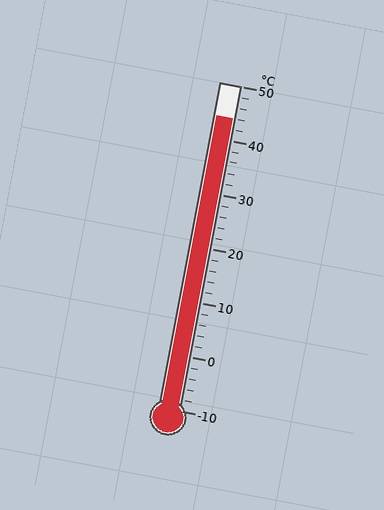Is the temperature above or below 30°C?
The temperature is above 30°C.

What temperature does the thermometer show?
The thermometer shows approximately 44°C.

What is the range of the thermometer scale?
The thermometer scale ranges from -10°C to 50°C.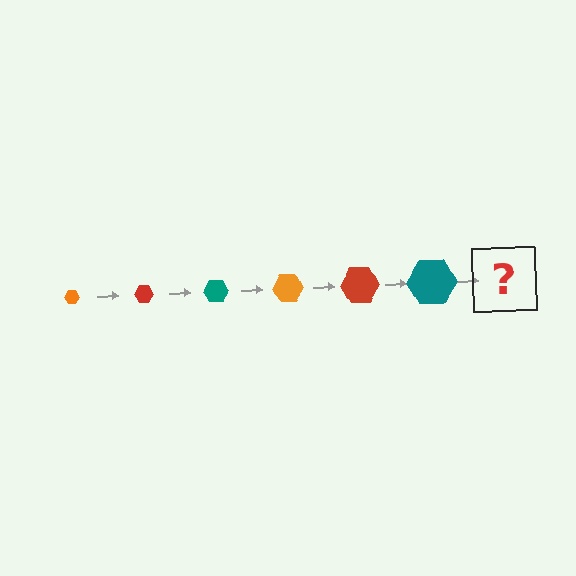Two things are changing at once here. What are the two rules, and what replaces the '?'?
The two rules are that the hexagon grows larger each step and the color cycles through orange, red, and teal. The '?' should be an orange hexagon, larger than the previous one.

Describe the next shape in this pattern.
It should be an orange hexagon, larger than the previous one.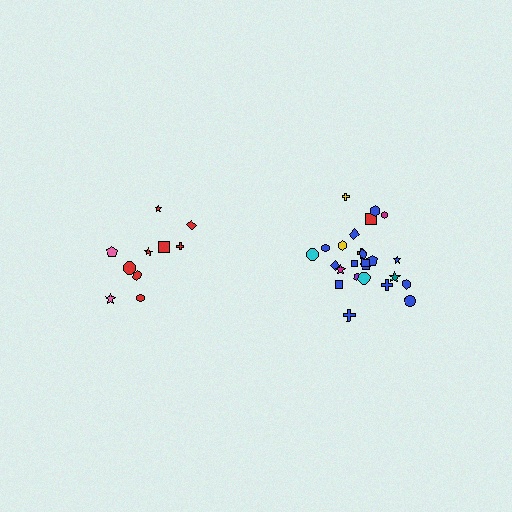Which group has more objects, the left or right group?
The right group.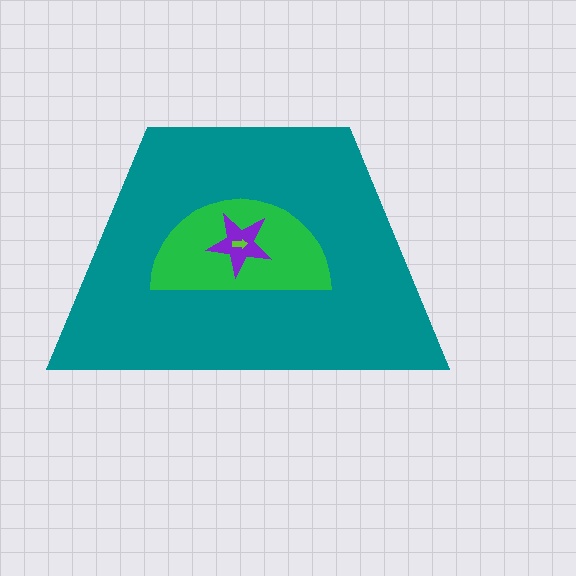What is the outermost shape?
The teal trapezoid.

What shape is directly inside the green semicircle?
The purple star.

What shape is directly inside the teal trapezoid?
The green semicircle.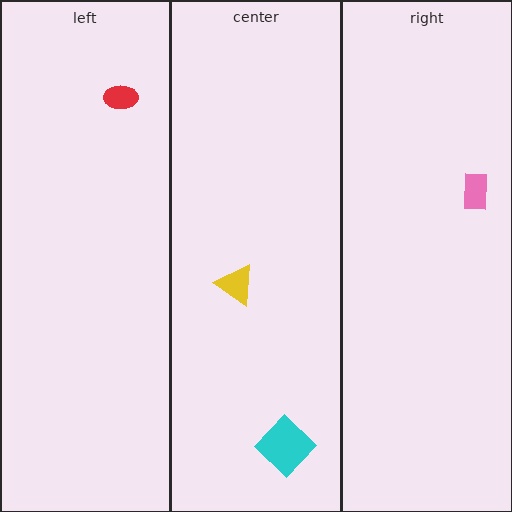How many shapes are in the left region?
1.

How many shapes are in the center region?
2.